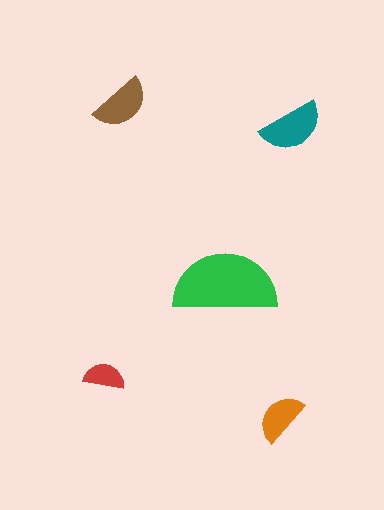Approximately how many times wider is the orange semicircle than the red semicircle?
About 1.5 times wider.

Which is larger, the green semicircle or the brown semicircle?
The green one.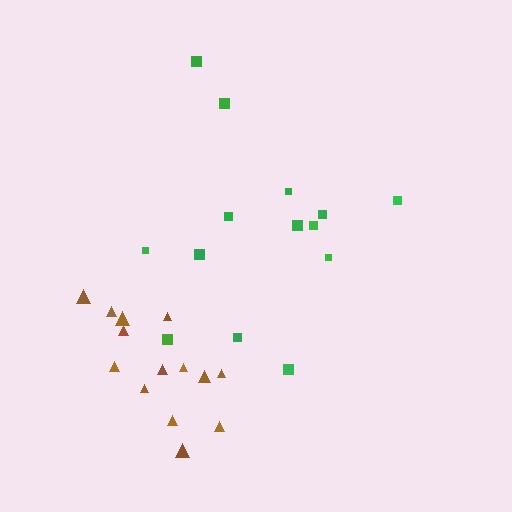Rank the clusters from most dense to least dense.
brown, green.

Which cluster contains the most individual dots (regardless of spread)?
Green (14).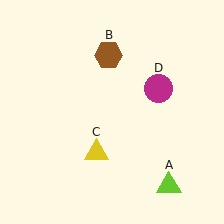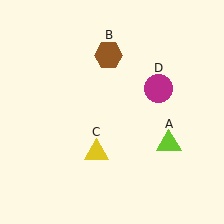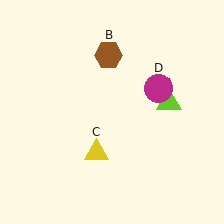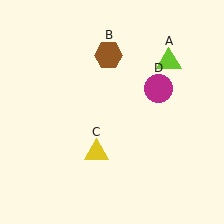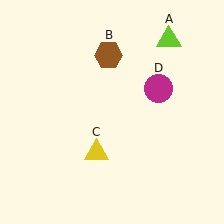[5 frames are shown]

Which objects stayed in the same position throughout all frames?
Brown hexagon (object B) and yellow triangle (object C) and magenta circle (object D) remained stationary.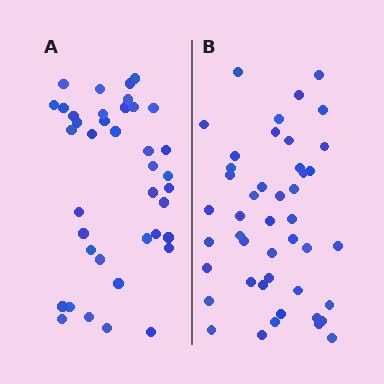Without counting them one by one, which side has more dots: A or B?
Region B (the right region) has more dots.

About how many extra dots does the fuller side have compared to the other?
Region B has about 6 more dots than region A.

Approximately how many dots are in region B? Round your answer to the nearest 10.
About 40 dots. (The exact count is 45, which rounds to 40.)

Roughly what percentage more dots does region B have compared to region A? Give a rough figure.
About 15% more.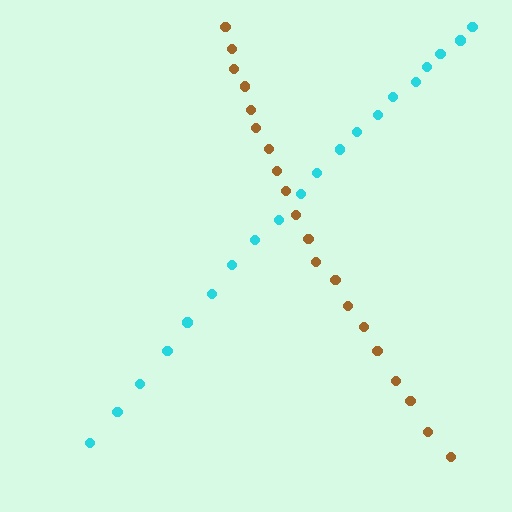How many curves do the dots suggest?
There are 2 distinct paths.